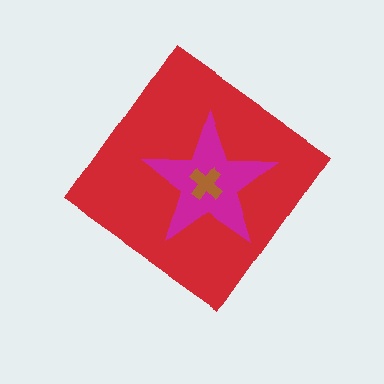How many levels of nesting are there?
3.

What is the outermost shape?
The red diamond.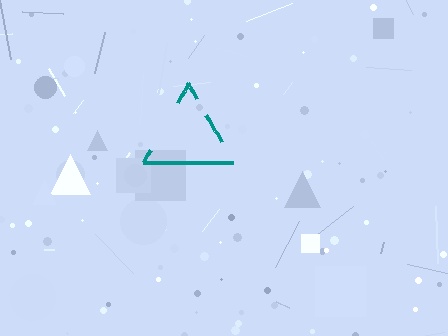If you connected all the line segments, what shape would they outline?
They would outline a triangle.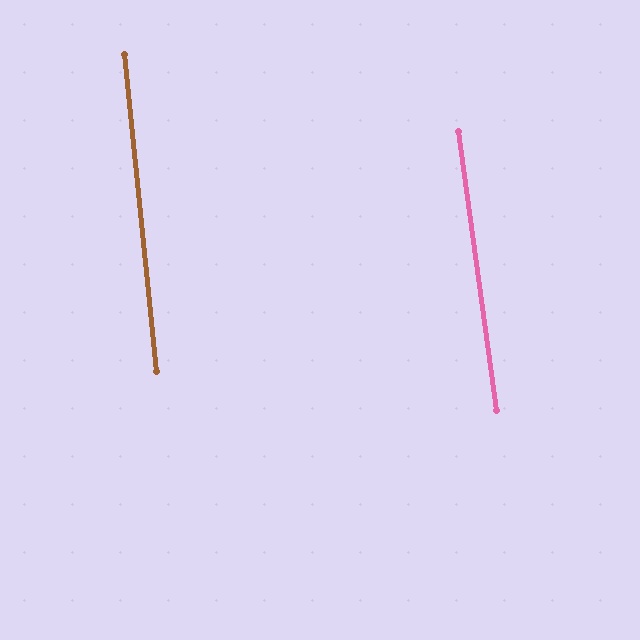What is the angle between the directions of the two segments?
Approximately 2 degrees.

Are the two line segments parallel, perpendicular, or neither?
Parallel — their directions differ by only 2.0°.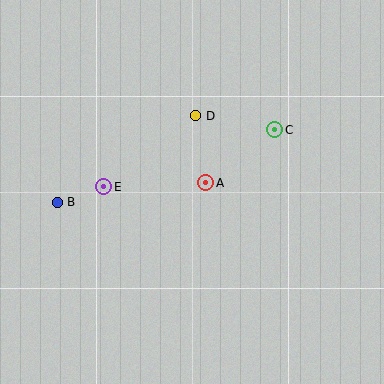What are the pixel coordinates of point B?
Point B is at (57, 202).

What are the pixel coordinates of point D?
Point D is at (196, 116).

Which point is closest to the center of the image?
Point A at (206, 183) is closest to the center.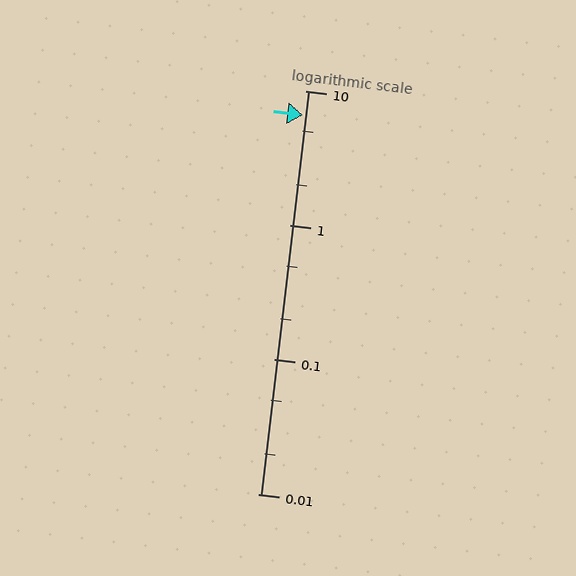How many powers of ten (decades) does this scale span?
The scale spans 3 decades, from 0.01 to 10.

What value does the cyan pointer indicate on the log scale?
The pointer indicates approximately 6.6.